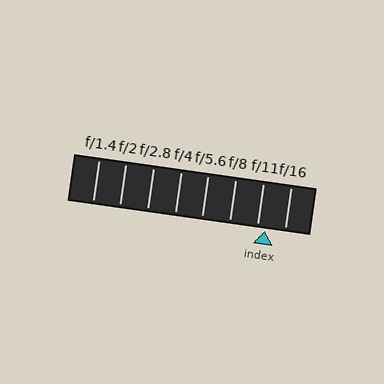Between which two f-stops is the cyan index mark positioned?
The index mark is between f/11 and f/16.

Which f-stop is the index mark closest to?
The index mark is closest to f/11.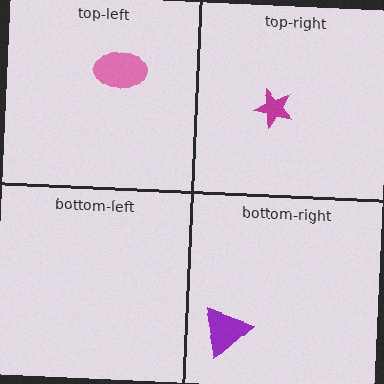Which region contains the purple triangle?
The bottom-right region.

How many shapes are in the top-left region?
1.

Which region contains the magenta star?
The top-right region.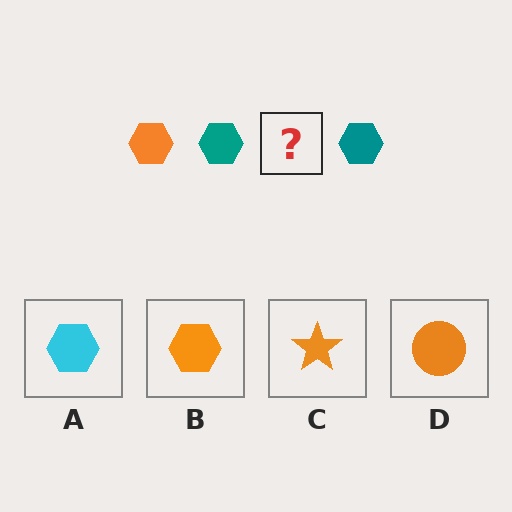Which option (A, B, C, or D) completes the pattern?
B.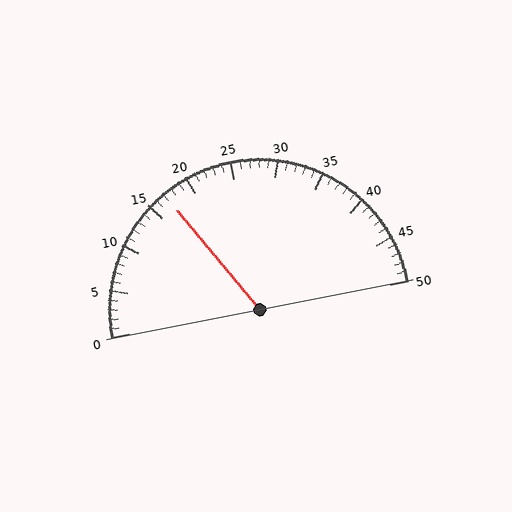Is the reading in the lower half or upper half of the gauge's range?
The reading is in the lower half of the range (0 to 50).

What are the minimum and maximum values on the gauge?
The gauge ranges from 0 to 50.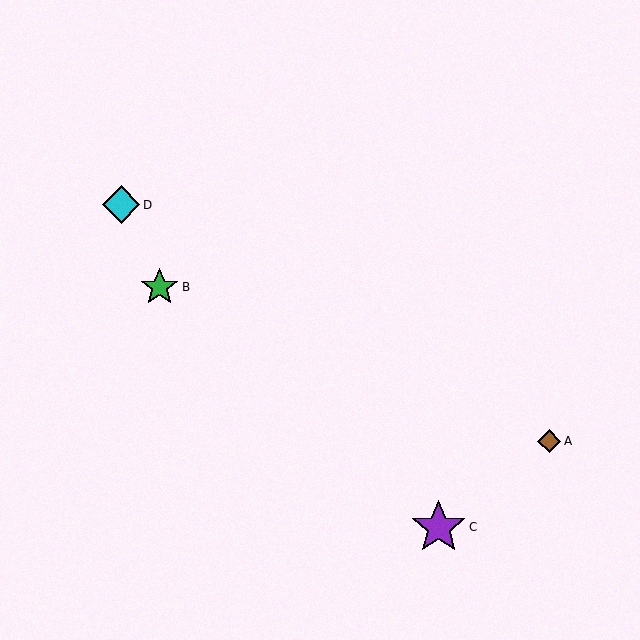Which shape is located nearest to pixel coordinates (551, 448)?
The brown diamond (labeled A) at (549, 441) is nearest to that location.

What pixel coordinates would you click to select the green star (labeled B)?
Click at (160, 287) to select the green star B.